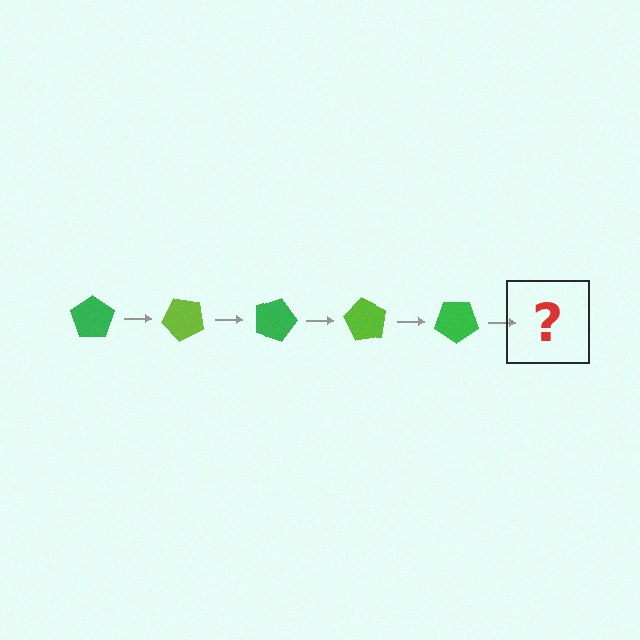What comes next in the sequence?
The next element should be a lime pentagon, rotated 225 degrees from the start.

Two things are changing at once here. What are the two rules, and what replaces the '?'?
The two rules are that it rotates 45 degrees each step and the color cycles through green and lime. The '?' should be a lime pentagon, rotated 225 degrees from the start.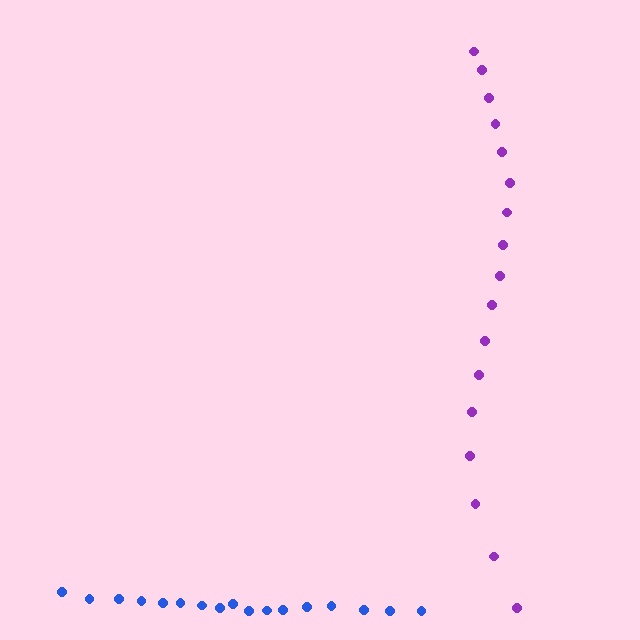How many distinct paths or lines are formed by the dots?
There are 2 distinct paths.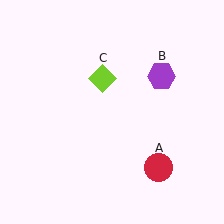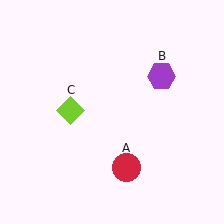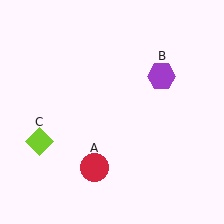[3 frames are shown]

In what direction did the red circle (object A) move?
The red circle (object A) moved left.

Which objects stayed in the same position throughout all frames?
Purple hexagon (object B) remained stationary.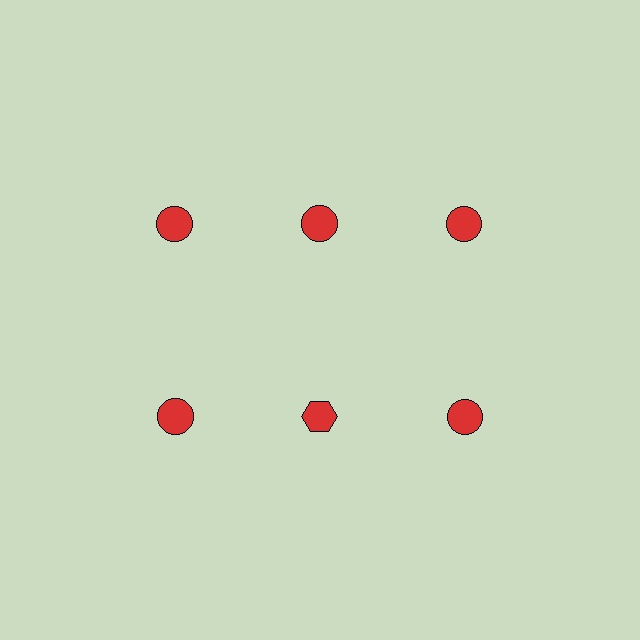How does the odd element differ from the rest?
It has a different shape: hexagon instead of circle.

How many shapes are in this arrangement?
There are 6 shapes arranged in a grid pattern.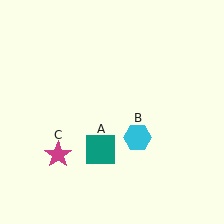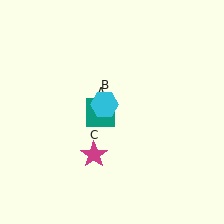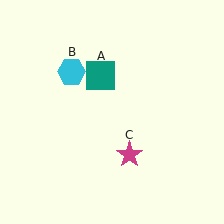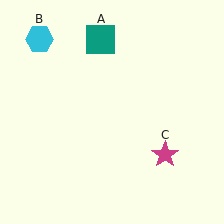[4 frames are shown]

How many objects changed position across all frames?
3 objects changed position: teal square (object A), cyan hexagon (object B), magenta star (object C).